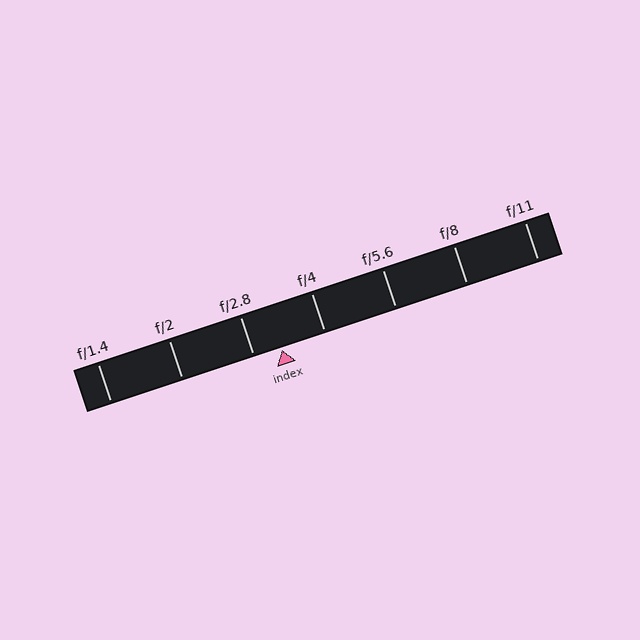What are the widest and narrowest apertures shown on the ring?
The widest aperture shown is f/1.4 and the narrowest is f/11.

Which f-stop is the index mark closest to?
The index mark is closest to f/2.8.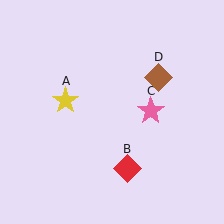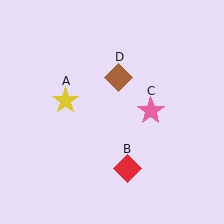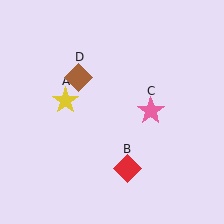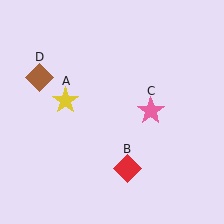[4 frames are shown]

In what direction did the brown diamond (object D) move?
The brown diamond (object D) moved left.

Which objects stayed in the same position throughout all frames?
Yellow star (object A) and red diamond (object B) and pink star (object C) remained stationary.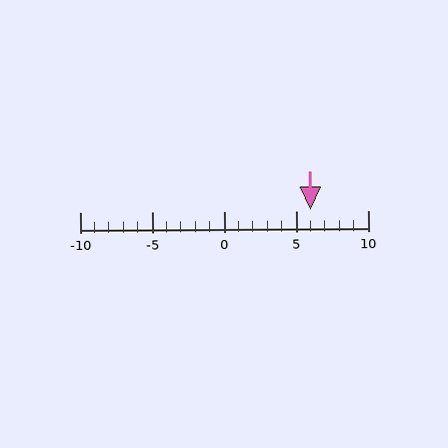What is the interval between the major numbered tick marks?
The major tick marks are spaced 5 units apart.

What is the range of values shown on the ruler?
The ruler shows values from -10 to 10.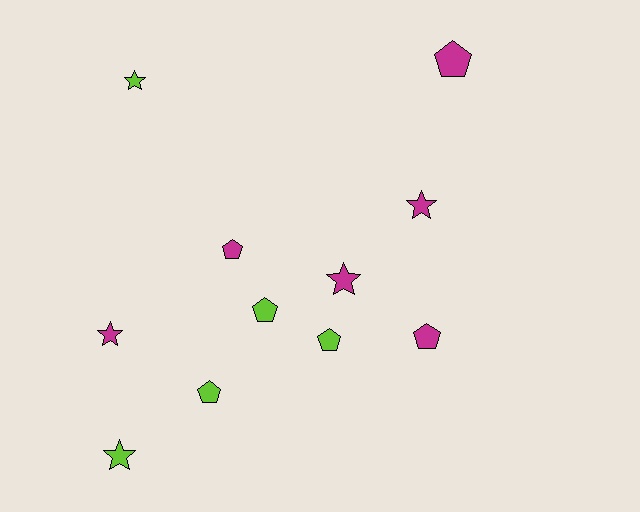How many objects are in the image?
There are 11 objects.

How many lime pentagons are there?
There are 3 lime pentagons.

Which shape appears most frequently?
Pentagon, with 6 objects.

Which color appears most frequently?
Magenta, with 6 objects.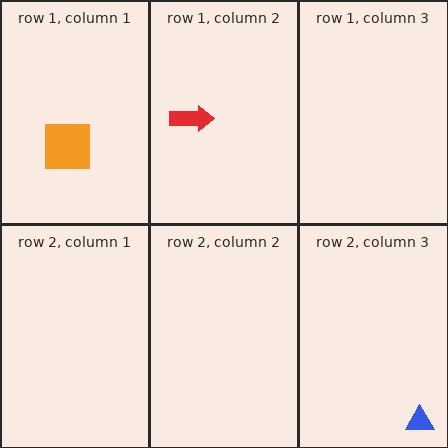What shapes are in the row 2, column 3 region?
The blue triangle.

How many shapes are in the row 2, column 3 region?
1.